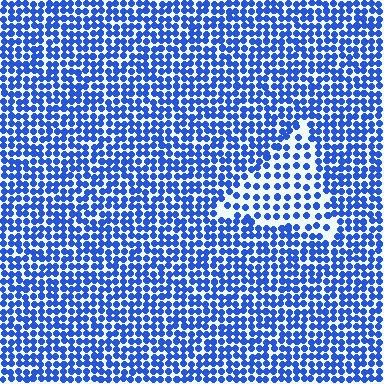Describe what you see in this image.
The image contains small blue elements arranged at two different densities. A triangle-shaped region is visible where the elements are less densely packed than the surrounding area.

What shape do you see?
I see a triangle.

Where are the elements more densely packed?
The elements are more densely packed outside the triangle boundary.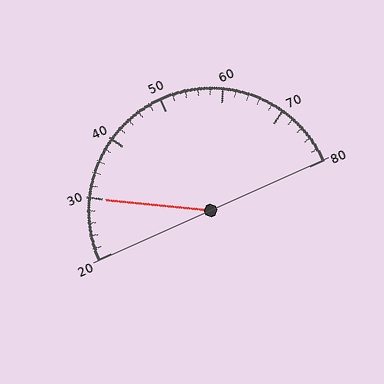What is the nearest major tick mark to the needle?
The nearest major tick mark is 30.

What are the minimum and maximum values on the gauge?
The gauge ranges from 20 to 80.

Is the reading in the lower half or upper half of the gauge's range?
The reading is in the lower half of the range (20 to 80).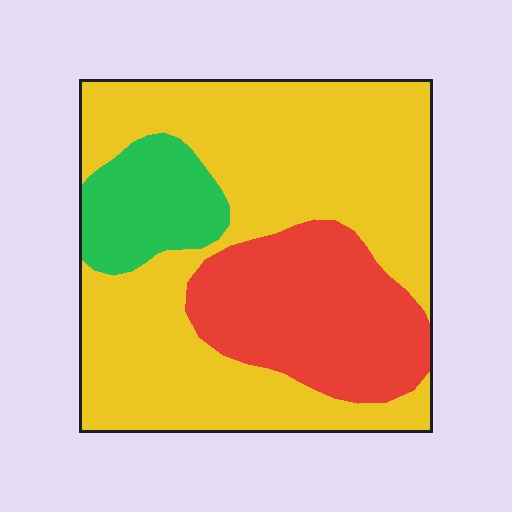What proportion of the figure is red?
Red covers 25% of the figure.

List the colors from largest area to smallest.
From largest to smallest: yellow, red, green.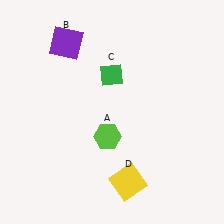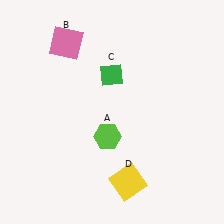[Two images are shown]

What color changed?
The square (B) changed from purple in Image 1 to pink in Image 2.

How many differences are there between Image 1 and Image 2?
There is 1 difference between the two images.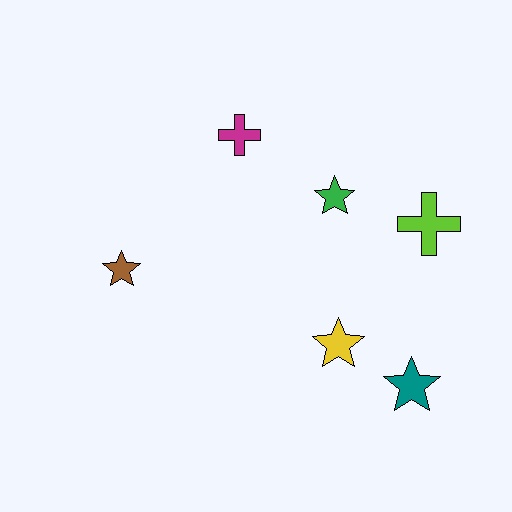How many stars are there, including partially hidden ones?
There are 4 stars.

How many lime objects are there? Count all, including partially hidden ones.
There is 1 lime object.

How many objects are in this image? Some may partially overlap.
There are 6 objects.